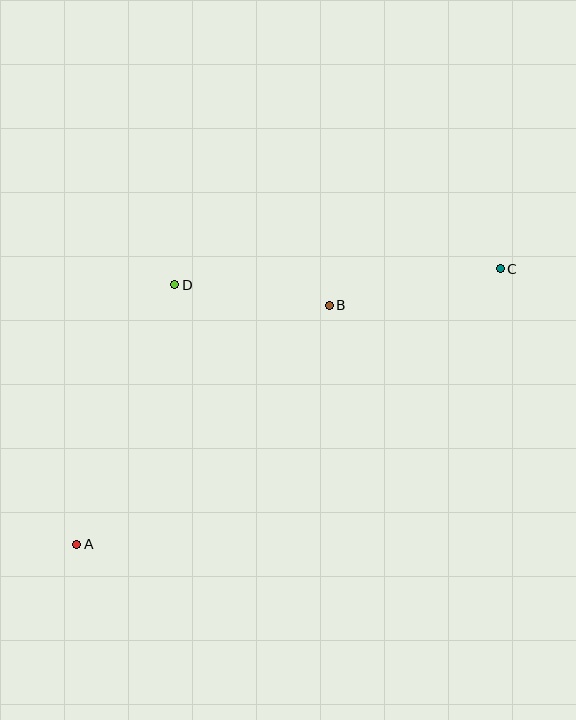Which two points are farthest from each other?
Points A and C are farthest from each other.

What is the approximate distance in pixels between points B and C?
The distance between B and C is approximately 175 pixels.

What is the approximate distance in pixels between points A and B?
The distance between A and B is approximately 348 pixels.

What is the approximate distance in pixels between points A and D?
The distance between A and D is approximately 277 pixels.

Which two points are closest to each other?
Points B and D are closest to each other.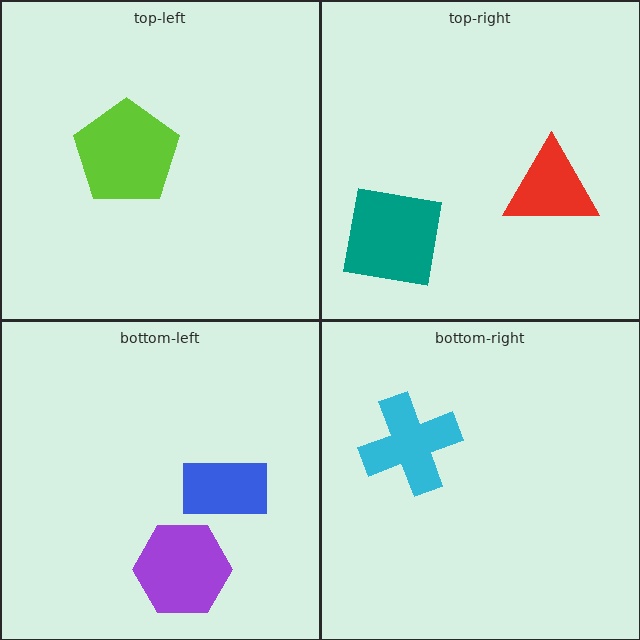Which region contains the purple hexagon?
The bottom-left region.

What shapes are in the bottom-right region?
The cyan cross.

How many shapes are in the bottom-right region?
1.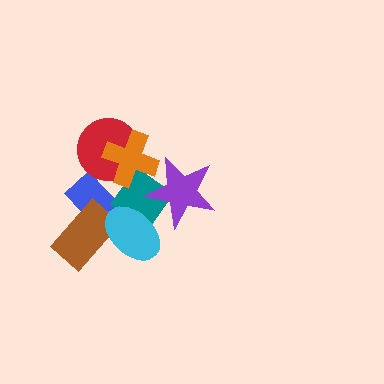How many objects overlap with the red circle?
1 object overlaps with the red circle.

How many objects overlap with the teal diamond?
4 objects overlap with the teal diamond.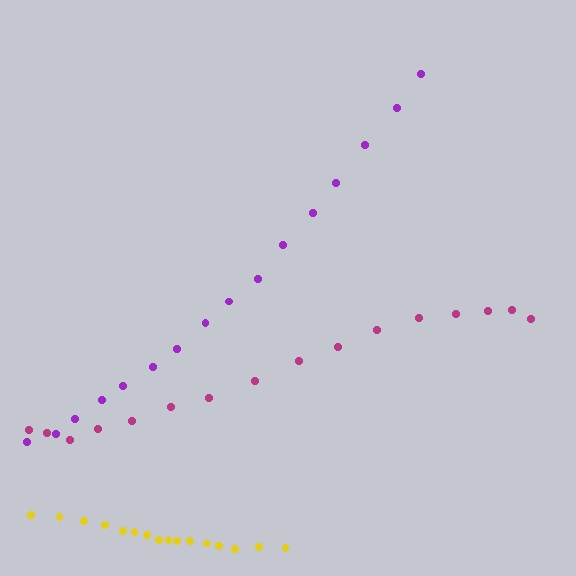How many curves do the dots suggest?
There are 3 distinct paths.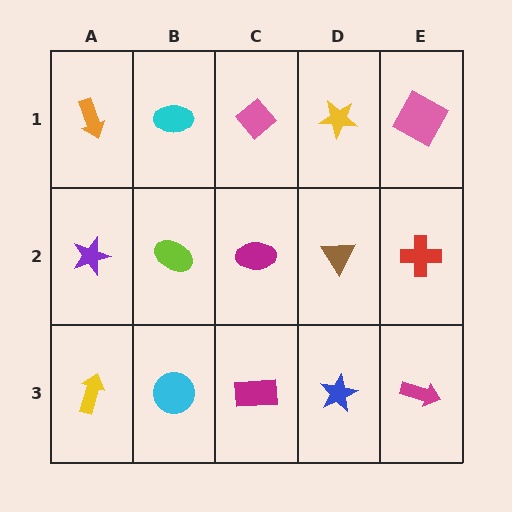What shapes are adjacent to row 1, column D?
A brown triangle (row 2, column D), a pink diamond (row 1, column C), a pink square (row 1, column E).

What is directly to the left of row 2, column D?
A magenta ellipse.